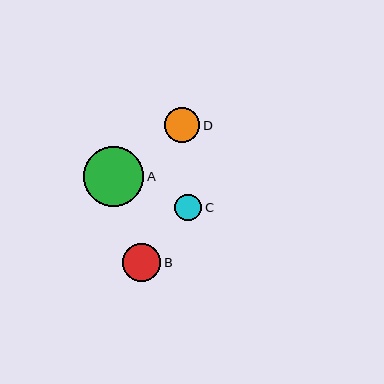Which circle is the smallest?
Circle C is the smallest with a size of approximately 27 pixels.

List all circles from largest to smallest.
From largest to smallest: A, B, D, C.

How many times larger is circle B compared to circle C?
Circle B is approximately 1.4 times the size of circle C.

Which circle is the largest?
Circle A is the largest with a size of approximately 60 pixels.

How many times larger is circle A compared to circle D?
Circle A is approximately 1.7 times the size of circle D.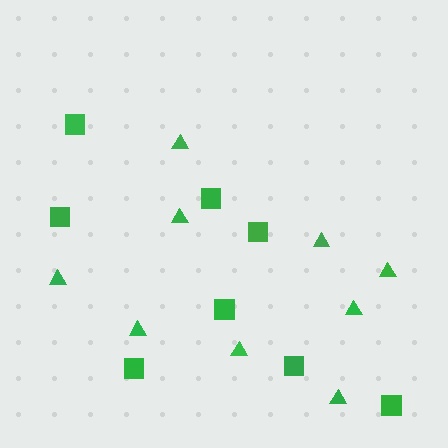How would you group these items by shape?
There are 2 groups: one group of triangles (9) and one group of squares (8).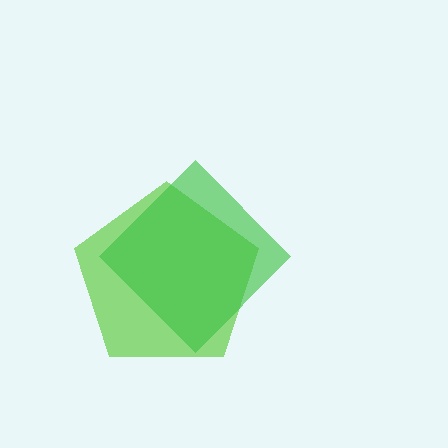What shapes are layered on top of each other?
The layered shapes are: a lime pentagon, a green diamond.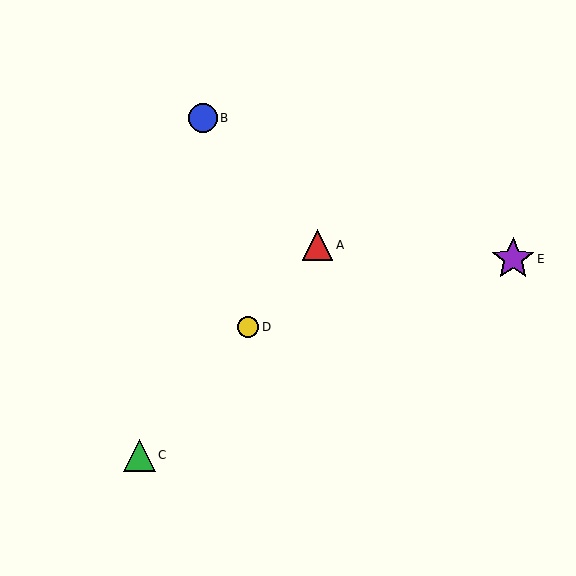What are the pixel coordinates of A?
Object A is at (318, 245).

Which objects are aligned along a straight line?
Objects A, C, D are aligned along a straight line.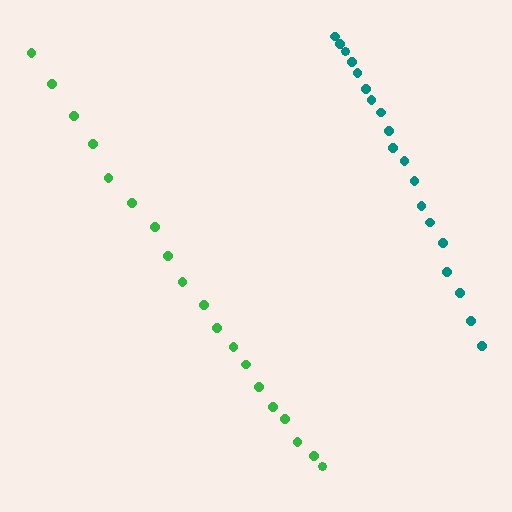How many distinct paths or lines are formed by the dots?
There are 2 distinct paths.